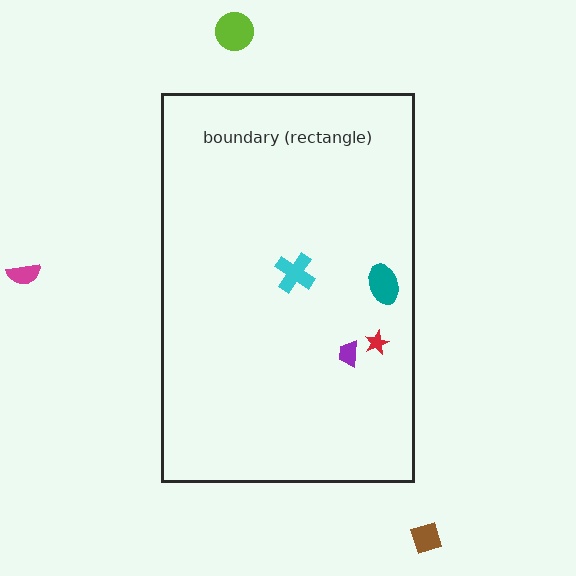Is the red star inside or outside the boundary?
Inside.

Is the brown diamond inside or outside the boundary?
Outside.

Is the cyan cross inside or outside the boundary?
Inside.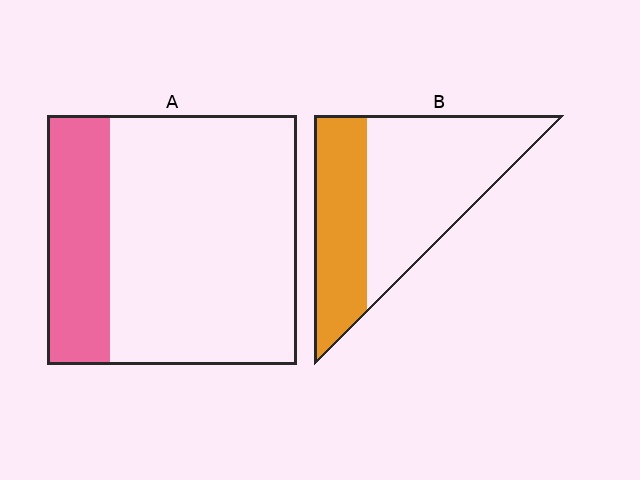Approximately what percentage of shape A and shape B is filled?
A is approximately 25% and B is approximately 40%.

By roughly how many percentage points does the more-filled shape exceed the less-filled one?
By roughly 15 percentage points (B over A).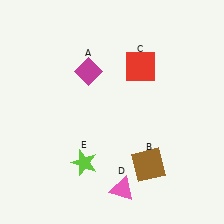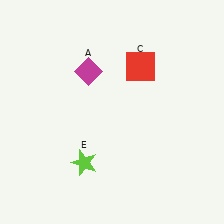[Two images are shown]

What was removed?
The brown square (B), the pink triangle (D) were removed in Image 2.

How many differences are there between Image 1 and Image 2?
There are 2 differences between the two images.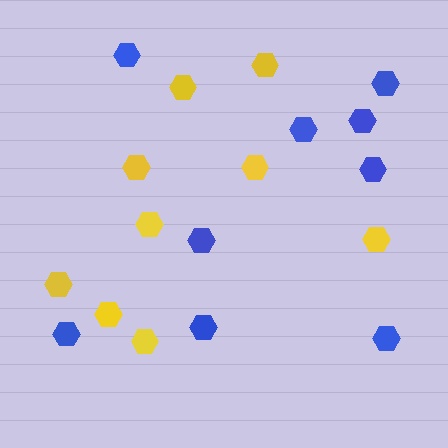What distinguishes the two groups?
There are 2 groups: one group of blue hexagons (9) and one group of yellow hexagons (9).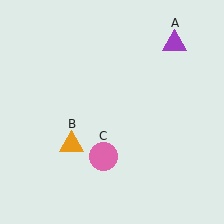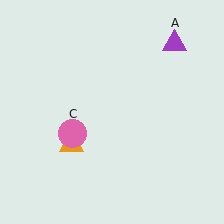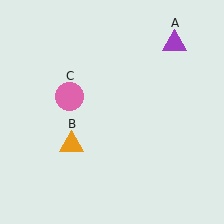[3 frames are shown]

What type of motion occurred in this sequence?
The pink circle (object C) rotated clockwise around the center of the scene.